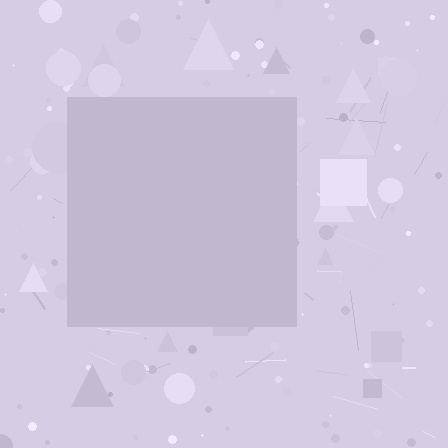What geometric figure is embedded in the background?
A square is embedded in the background.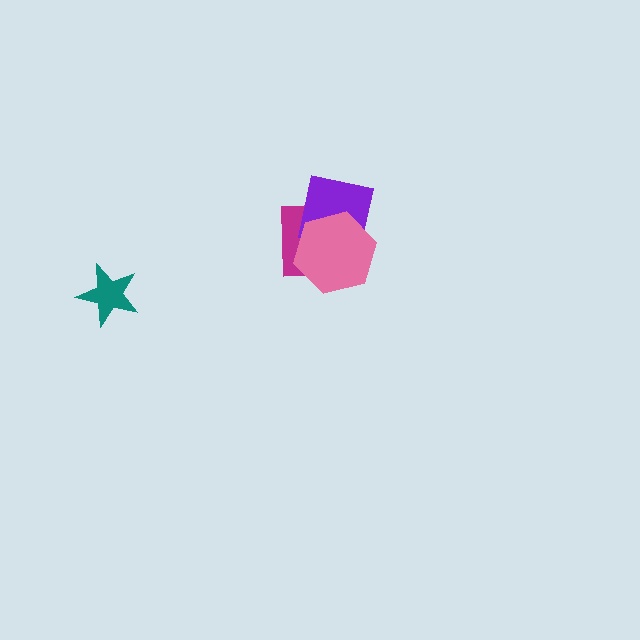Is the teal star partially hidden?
No, no other shape covers it.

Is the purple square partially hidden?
Yes, it is partially covered by another shape.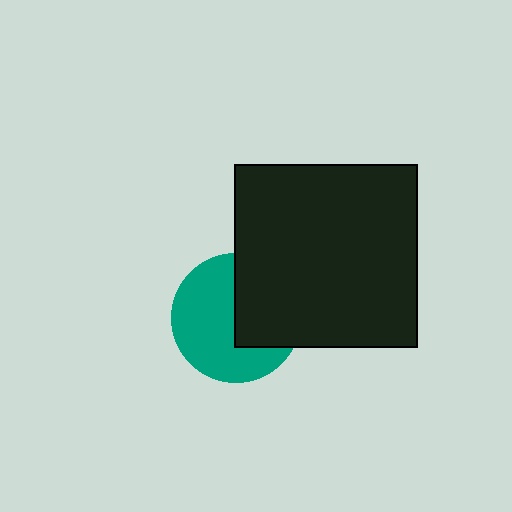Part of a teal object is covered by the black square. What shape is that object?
It is a circle.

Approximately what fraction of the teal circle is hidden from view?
Roughly 41% of the teal circle is hidden behind the black square.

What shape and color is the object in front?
The object in front is a black square.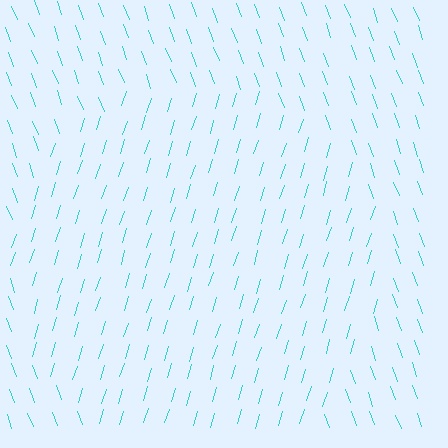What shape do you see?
I see a circle.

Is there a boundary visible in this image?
Yes, there is a texture boundary formed by a change in line orientation.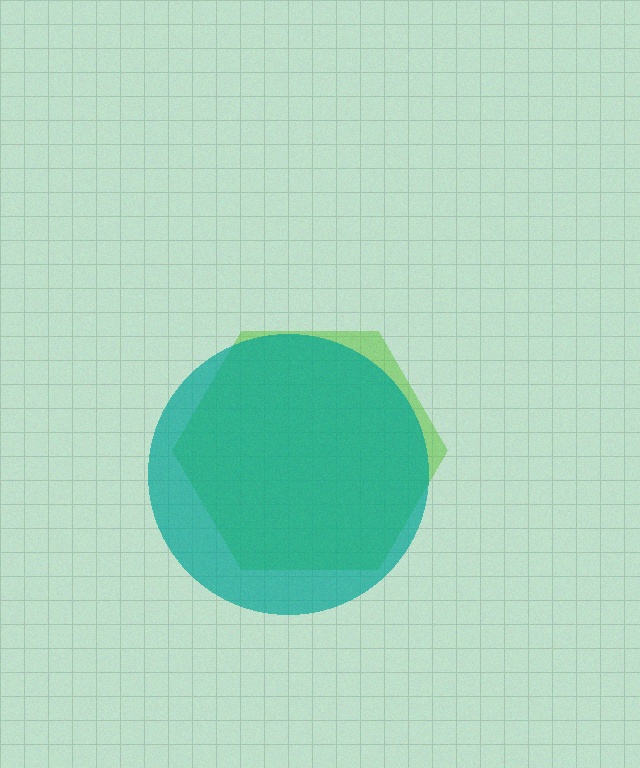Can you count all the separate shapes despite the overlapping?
Yes, there are 2 separate shapes.